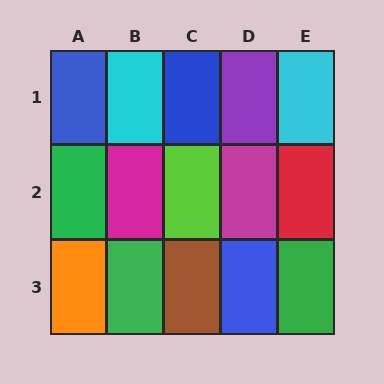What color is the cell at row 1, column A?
Blue.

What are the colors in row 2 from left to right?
Green, magenta, lime, magenta, red.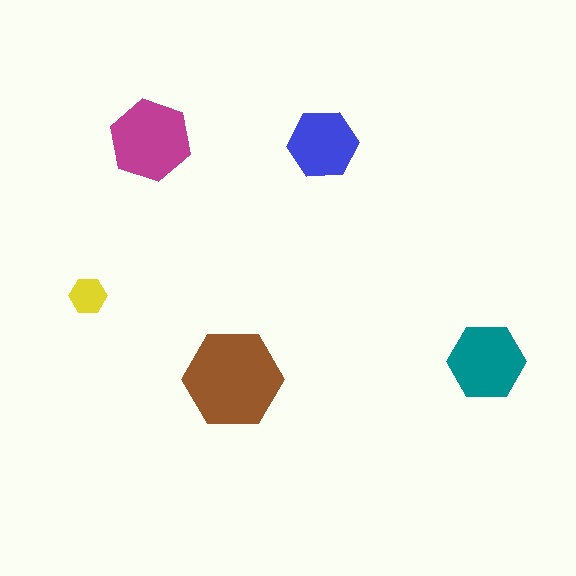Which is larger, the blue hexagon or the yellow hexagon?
The blue one.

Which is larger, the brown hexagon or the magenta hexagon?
The brown one.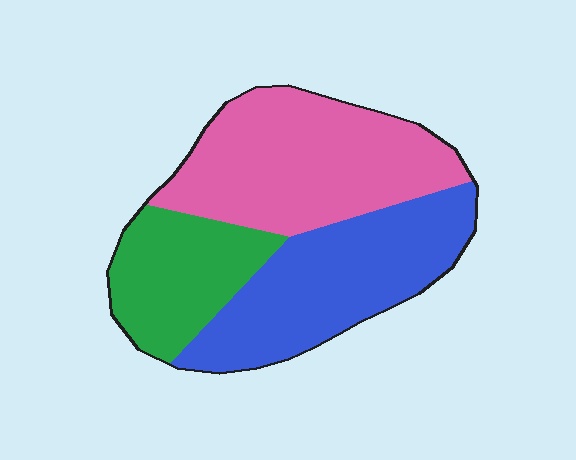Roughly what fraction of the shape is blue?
Blue covers about 35% of the shape.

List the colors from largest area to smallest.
From largest to smallest: pink, blue, green.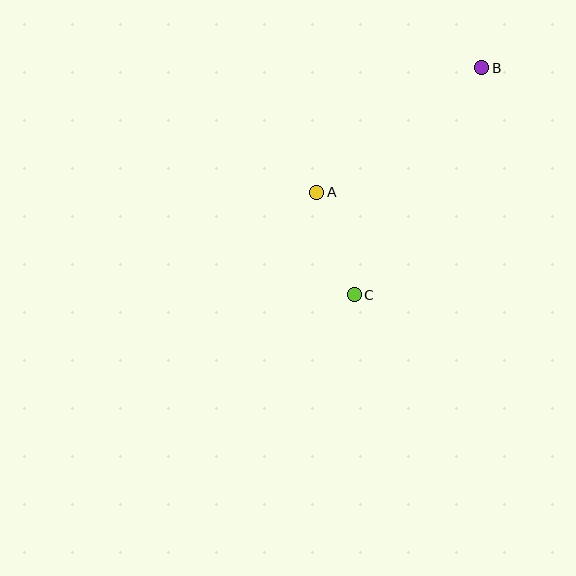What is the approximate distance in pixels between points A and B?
The distance between A and B is approximately 207 pixels.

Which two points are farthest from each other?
Points B and C are farthest from each other.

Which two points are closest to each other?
Points A and C are closest to each other.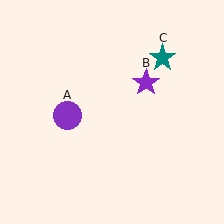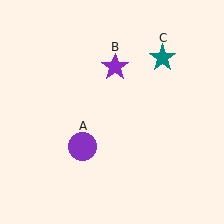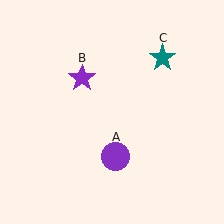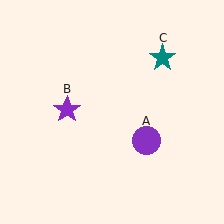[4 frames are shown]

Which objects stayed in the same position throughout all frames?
Teal star (object C) remained stationary.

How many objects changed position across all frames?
2 objects changed position: purple circle (object A), purple star (object B).